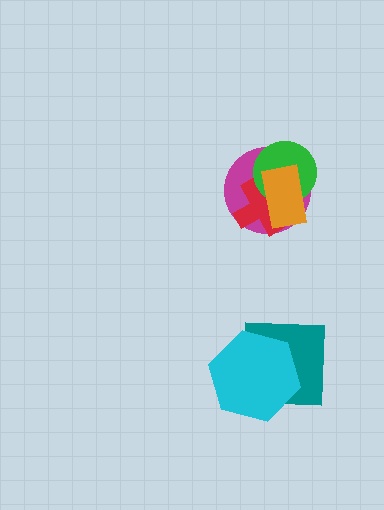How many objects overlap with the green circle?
3 objects overlap with the green circle.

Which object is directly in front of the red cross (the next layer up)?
The green circle is directly in front of the red cross.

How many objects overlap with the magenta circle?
3 objects overlap with the magenta circle.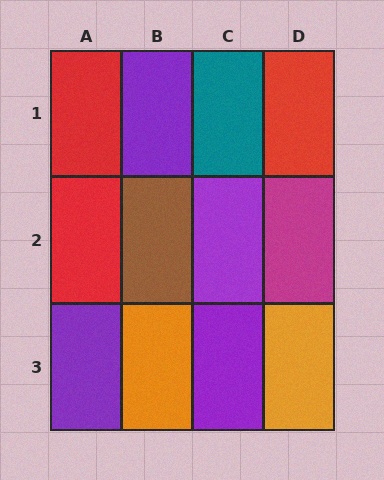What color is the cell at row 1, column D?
Red.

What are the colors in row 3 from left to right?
Purple, orange, purple, orange.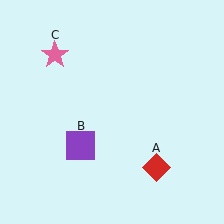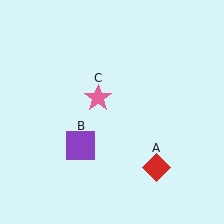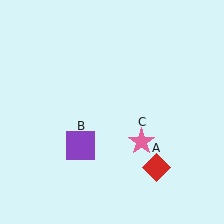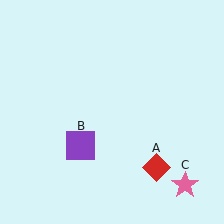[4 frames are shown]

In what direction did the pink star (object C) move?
The pink star (object C) moved down and to the right.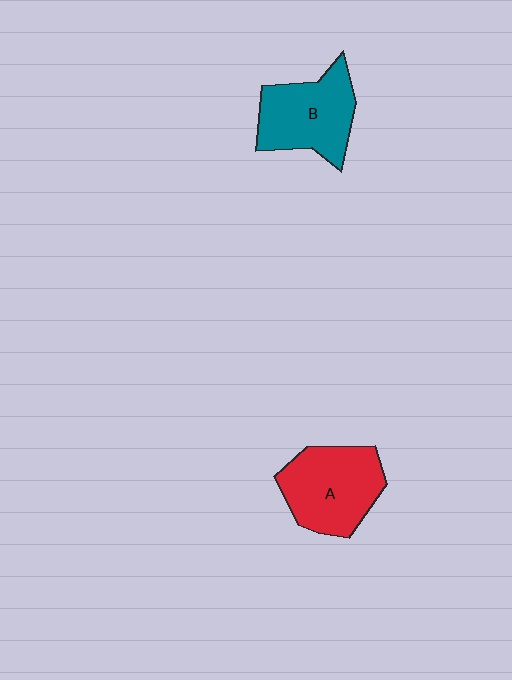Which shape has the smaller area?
Shape B (teal).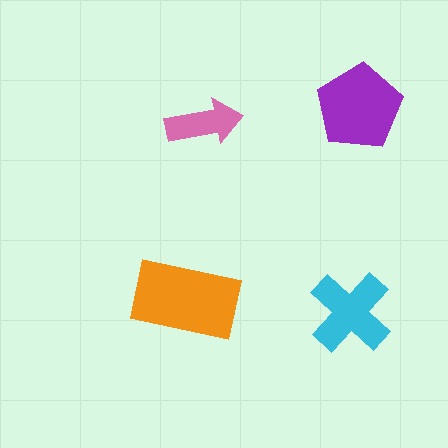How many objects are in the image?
There are 4 objects in the image.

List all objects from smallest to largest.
The pink arrow, the cyan cross, the purple pentagon, the orange rectangle.